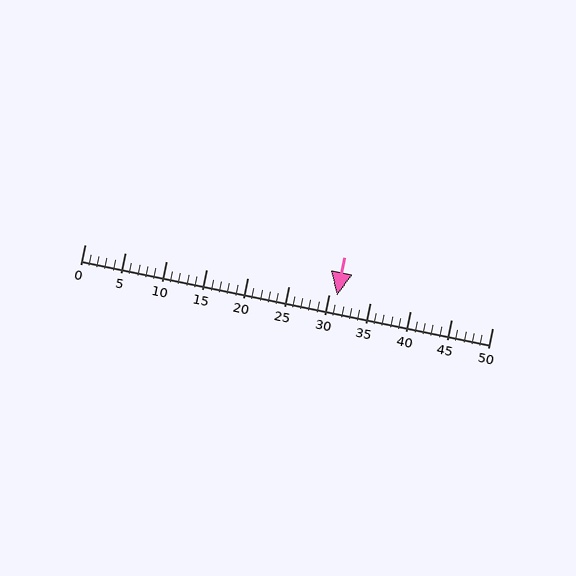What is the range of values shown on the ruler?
The ruler shows values from 0 to 50.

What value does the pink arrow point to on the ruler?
The pink arrow points to approximately 31.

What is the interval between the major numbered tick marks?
The major tick marks are spaced 5 units apart.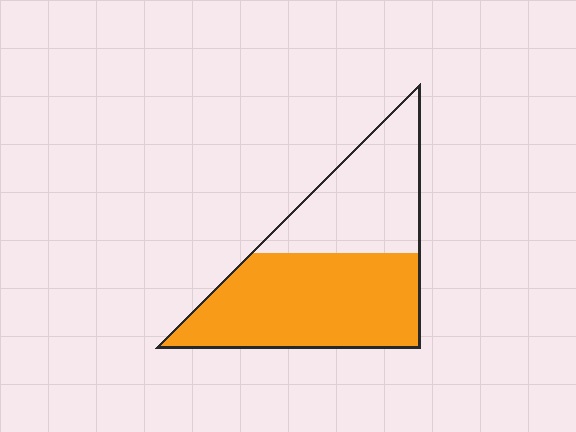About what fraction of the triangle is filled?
About three fifths (3/5).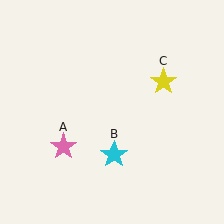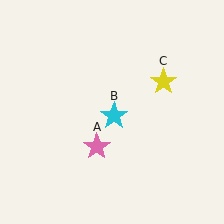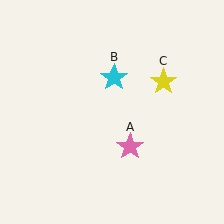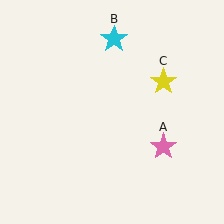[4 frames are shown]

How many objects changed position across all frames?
2 objects changed position: pink star (object A), cyan star (object B).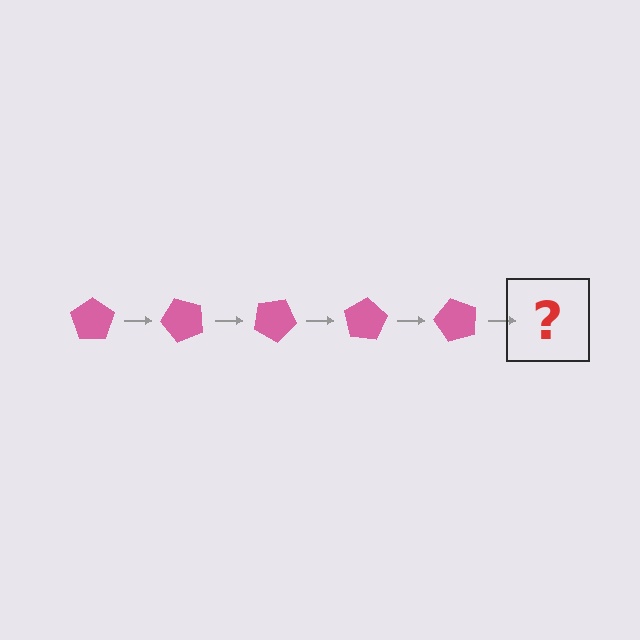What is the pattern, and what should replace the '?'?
The pattern is that the pentagon rotates 50 degrees each step. The '?' should be a pink pentagon rotated 250 degrees.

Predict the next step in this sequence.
The next step is a pink pentagon rotated 250 degrees.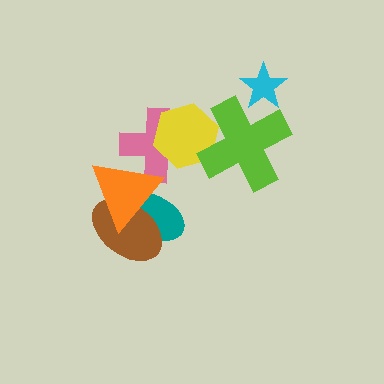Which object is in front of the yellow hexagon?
The lime cross is in front of the yellow hexagon.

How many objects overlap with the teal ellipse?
2 objects overlap with the teal ellipse.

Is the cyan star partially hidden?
No, no other shape covers it.